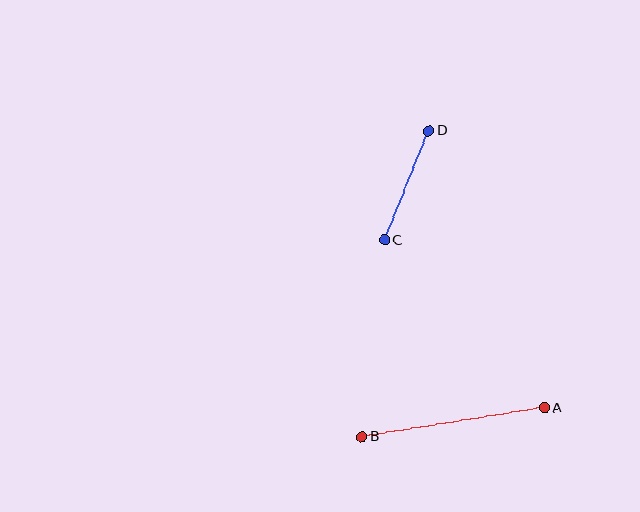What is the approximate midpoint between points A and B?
The midpoint is at approximately (453, 422) pixels.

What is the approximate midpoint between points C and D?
The midpoint is at approximately (407, 185) pixels.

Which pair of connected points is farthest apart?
Points A and B are farthest apart.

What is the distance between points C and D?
The distance is approximately 118 pixels.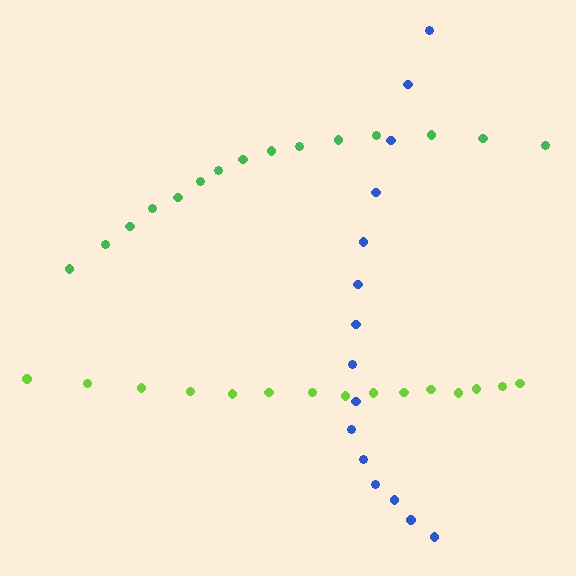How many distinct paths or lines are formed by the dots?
There are 3 distinct paths.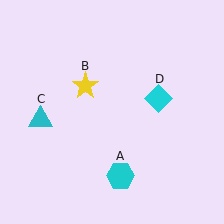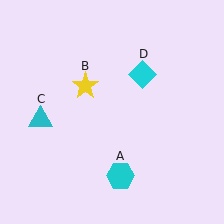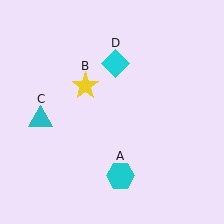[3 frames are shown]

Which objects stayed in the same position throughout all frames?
Cyan hexagon (object A) and yellow star (object B) and cyan triangle (object C) remained stationary.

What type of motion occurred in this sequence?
The cyan diamond (object D) rotated counterclockwise around the center of the scene.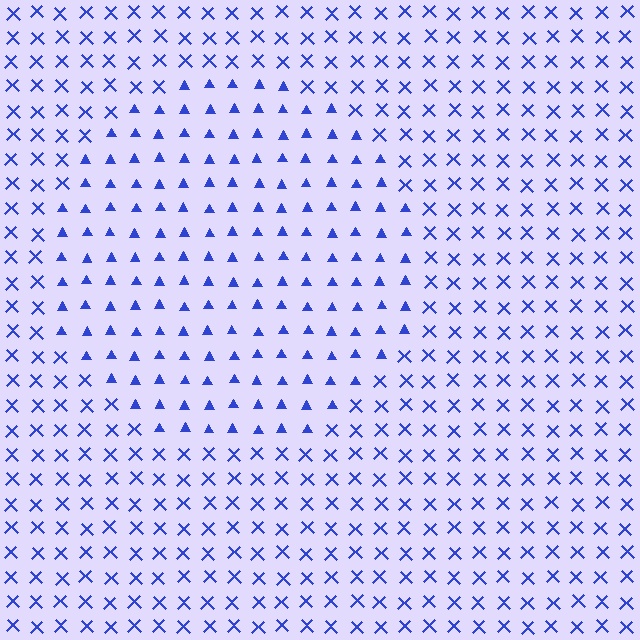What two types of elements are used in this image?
The image uses triangles inside the circle region and X marks outside it.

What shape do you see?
I see a circle.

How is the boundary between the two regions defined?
The boundary is defined by a change in element shape: triangles inside vs. X marks outside. All elements share the same color and spacing.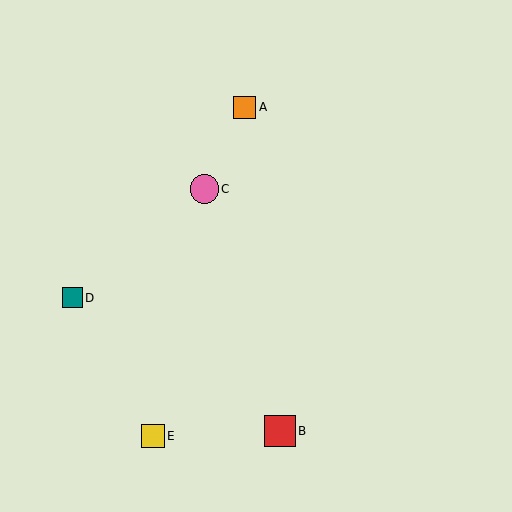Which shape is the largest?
The red square (labeled B) is the largest.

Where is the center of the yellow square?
The center of the yellow square is at (153, 436).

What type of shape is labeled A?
Shape A is an orange square.